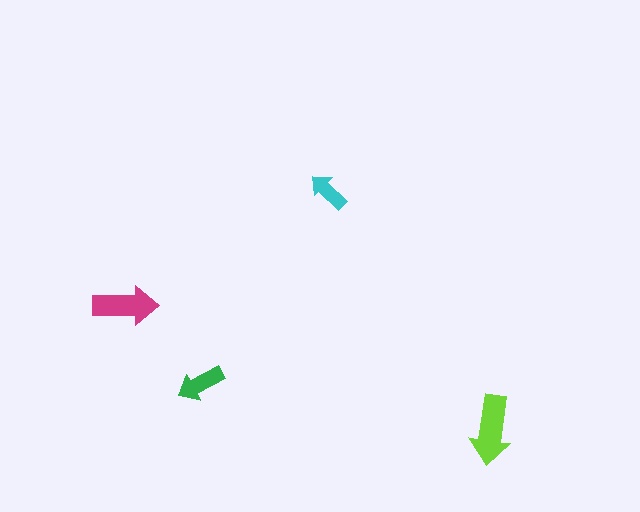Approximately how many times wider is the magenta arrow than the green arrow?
About 1.5 times wider.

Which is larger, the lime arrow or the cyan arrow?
The lime one.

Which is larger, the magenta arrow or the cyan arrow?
The magenta one.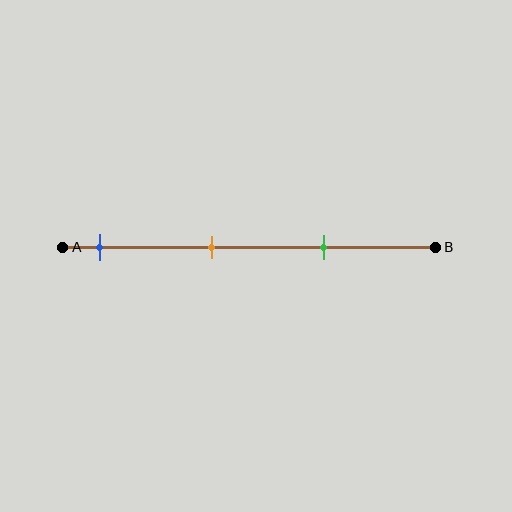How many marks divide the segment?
There are 3 marks dividing the segment.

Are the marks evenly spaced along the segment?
Yes, the marks are approximately evenly spaced.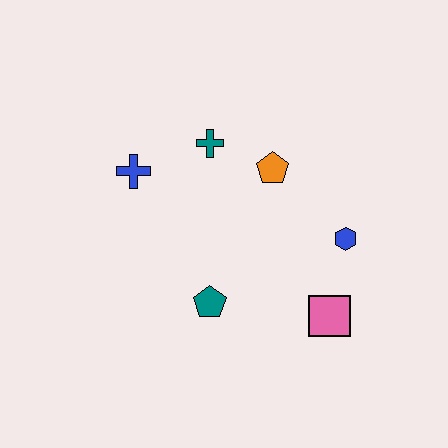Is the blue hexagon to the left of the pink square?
No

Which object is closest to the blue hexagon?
The pink square is closest to the blue hexagon.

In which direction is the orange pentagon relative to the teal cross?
The orange pentagon is to the right of the teal cross.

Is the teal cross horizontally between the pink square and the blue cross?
Yes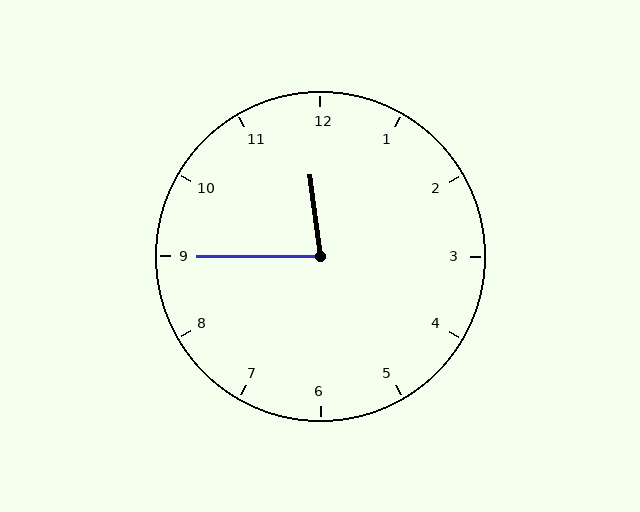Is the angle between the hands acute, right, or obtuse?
It is acute.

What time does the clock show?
11:45.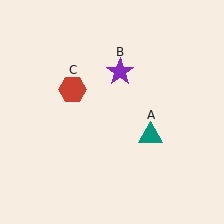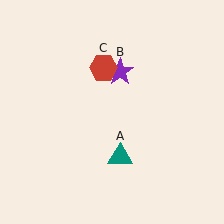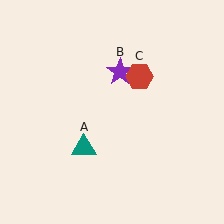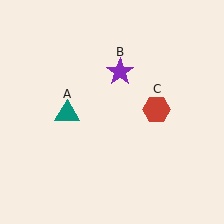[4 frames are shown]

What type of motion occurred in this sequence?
The teal triangle (object A), red hexagon (object C) rotated clockwise around the center of the scene.